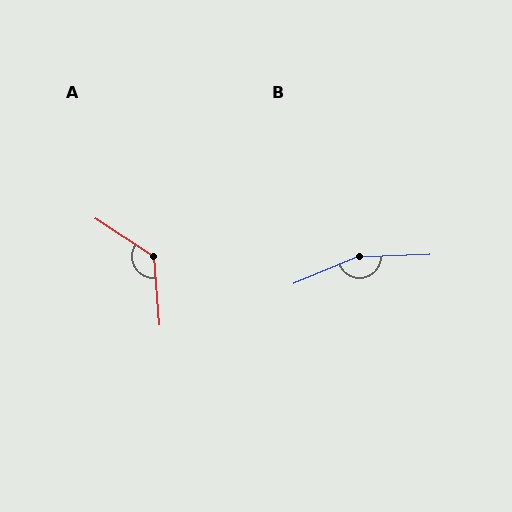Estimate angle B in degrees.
Approximately 159 degrees.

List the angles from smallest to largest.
A (128°), B (159°).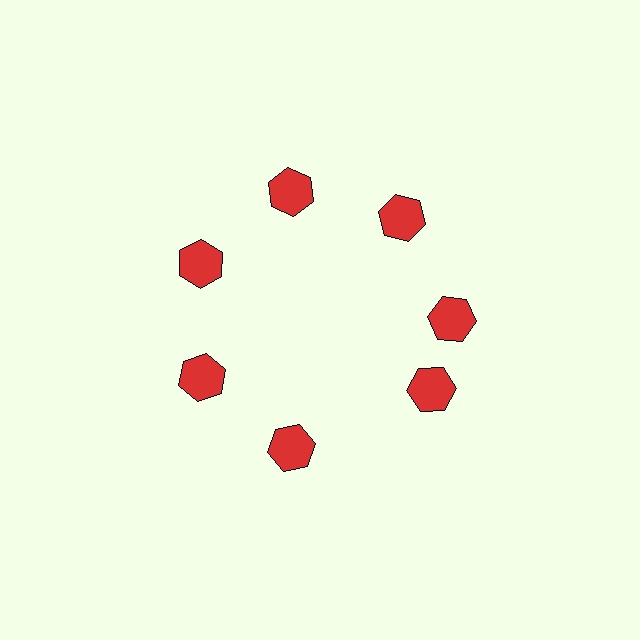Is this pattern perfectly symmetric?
No. The 7 red hexagons are arranged in a ring, but one element near the 5 o'clock position is rotated out of alignment along the ring, breaking the 7-fold rotational symmetry.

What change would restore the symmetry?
The symmetry would be restored by rotating it back into even spacing with its neighbors so that all 7 hexagons sit at equal angles and equal distance from the center.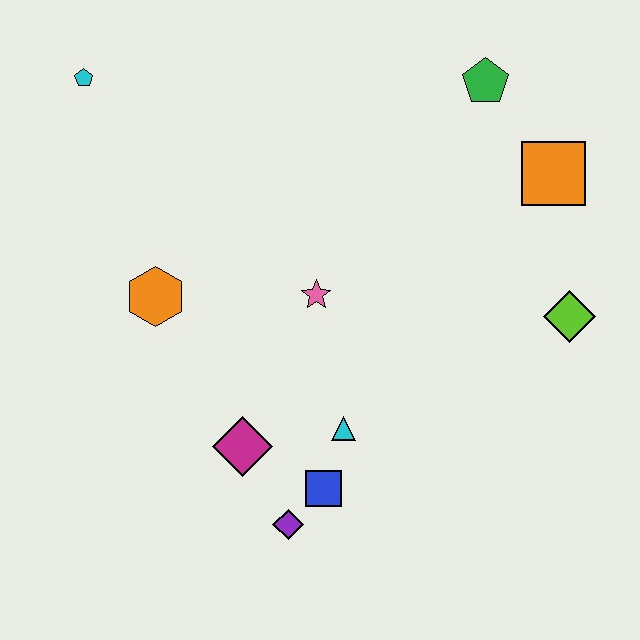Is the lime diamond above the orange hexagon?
No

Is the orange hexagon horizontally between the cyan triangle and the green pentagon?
No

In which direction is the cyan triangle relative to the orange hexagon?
The cyan triangle is to the right of the orange hexagon.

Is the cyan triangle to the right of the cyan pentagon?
Yes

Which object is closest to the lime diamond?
The orange square is closest to the lime diamond.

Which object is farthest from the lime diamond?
The cyan pentagon is farthest from the lime diamond.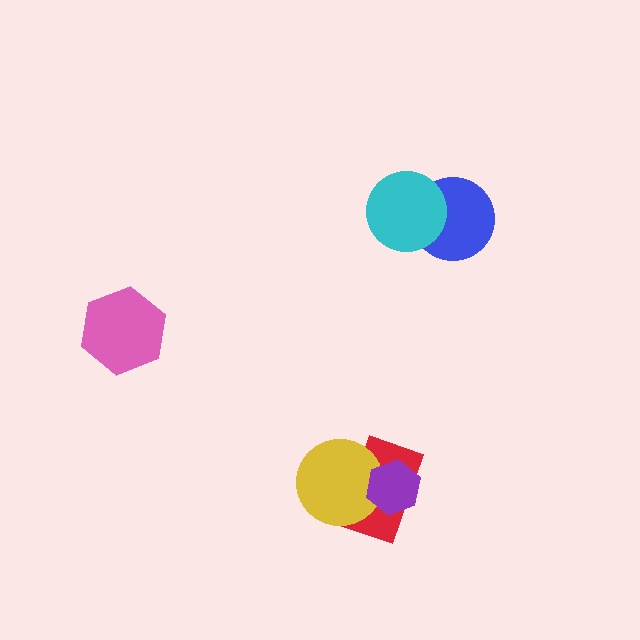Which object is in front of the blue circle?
The cyan circle is in front of the blue circle.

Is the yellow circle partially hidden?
Yes, it is partially covered by another shape.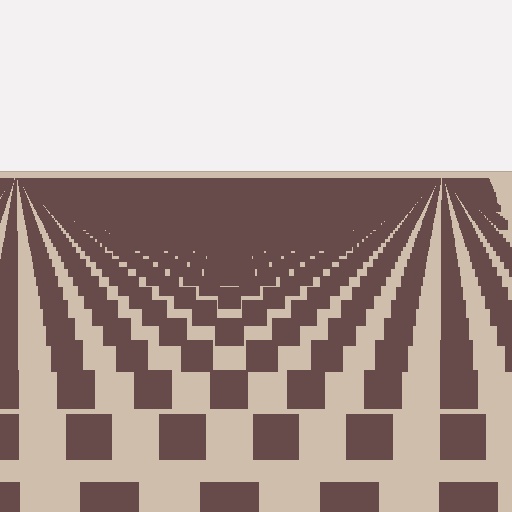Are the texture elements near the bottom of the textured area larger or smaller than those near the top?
Larger. Near the bottom, elements are closer to the viewer and appear at a bigger on-screen size.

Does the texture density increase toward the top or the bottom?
Density increases toward the top.